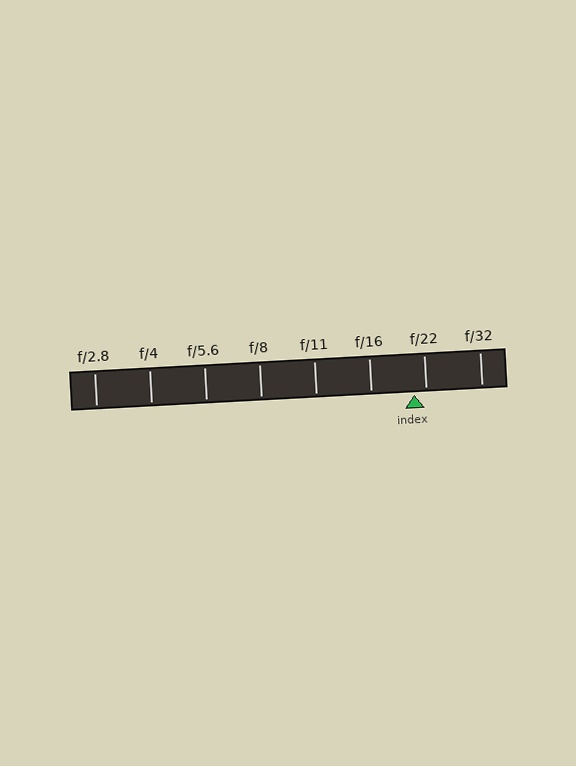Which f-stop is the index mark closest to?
The index mark is closest to f/22.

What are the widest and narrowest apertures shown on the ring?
The widest aperture shown is f/2.8 and the narrowest is f/32.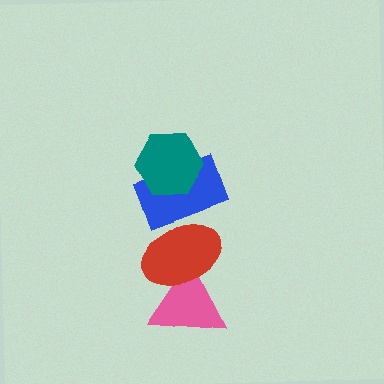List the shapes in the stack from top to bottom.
From top to bottom: the teal hexagon, the blue rectangle, the red ellipse, the pink triangle.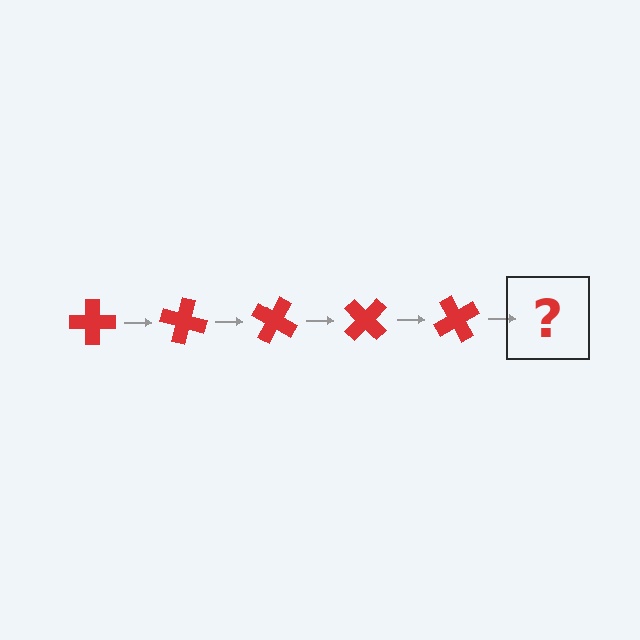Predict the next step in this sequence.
The next step is a red cross rotated 75 degrees.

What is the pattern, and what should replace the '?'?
The pattern is that the cross rotates 15 degrees each step. The '?' should be a red cross rotated 75 degrees.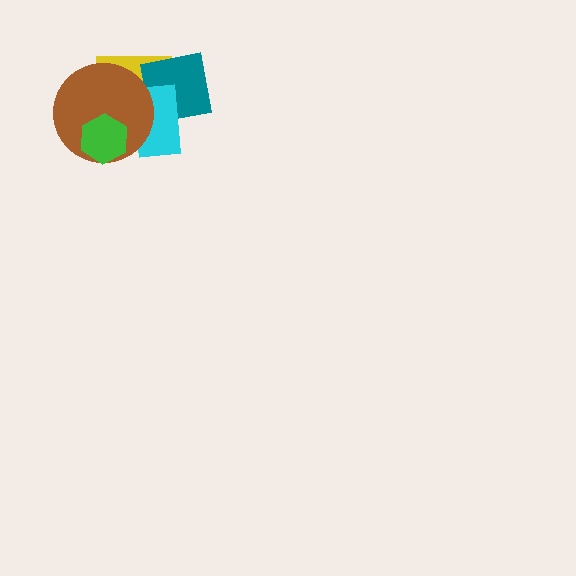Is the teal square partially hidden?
Yes, it is partially covered by another shape.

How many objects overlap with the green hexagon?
1 object overlaps with the green hexagon.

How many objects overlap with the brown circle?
4 objects overlap with the brown circle.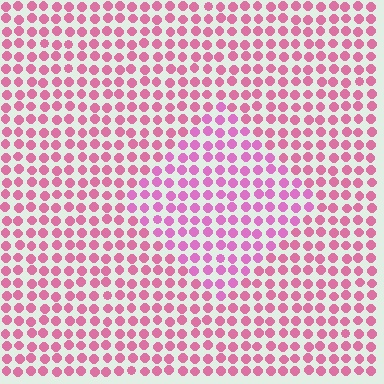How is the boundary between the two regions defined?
The boundary is defined purely by a slight shift in hue (about 20 degrees). Spacing, size, and orientation are identical on both sides.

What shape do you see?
I see a diamond.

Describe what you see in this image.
The image is filled with small pink elements in a uniform arrangement. A diamond-shaped region is visible where the elements are tinted to a slightly different hue, forming a subtle color boundary.